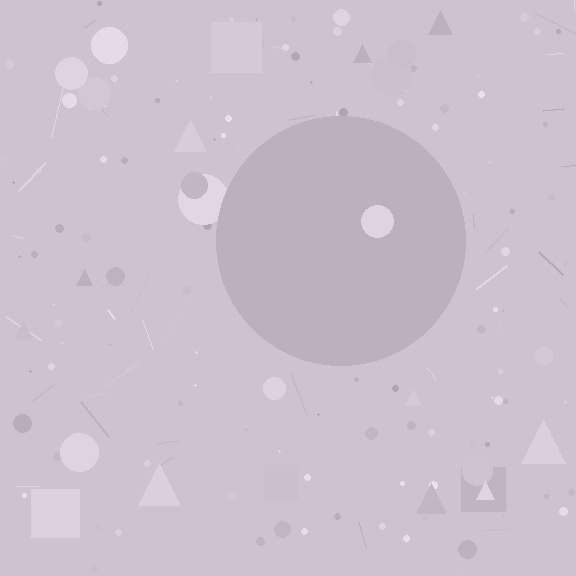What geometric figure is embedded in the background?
A circle is embedded in the background.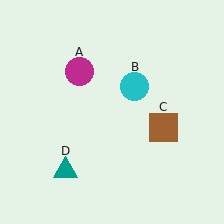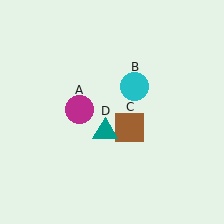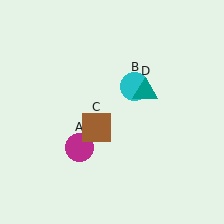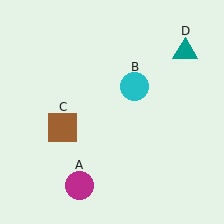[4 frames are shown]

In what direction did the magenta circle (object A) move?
The magenta circle (object A) moved down.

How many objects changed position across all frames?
3 objects changed position: magenta circle (object A), brown square (object C), teal triangle (object D).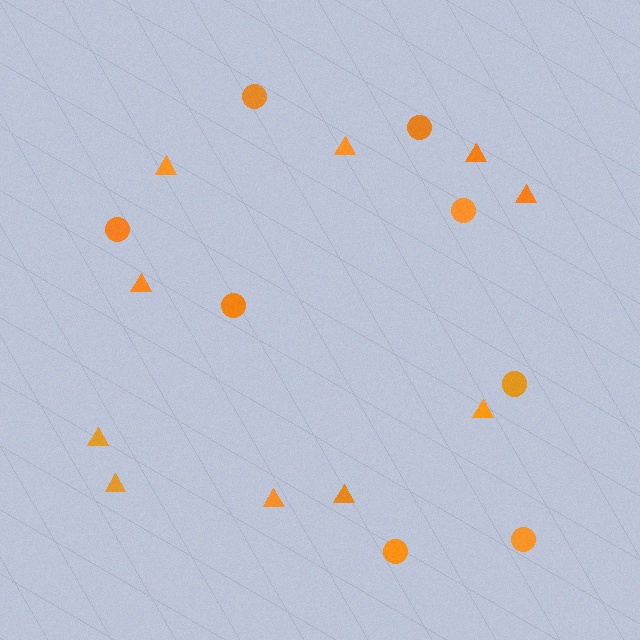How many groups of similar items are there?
There are 2 groups: one group of triangles (10) and one group of circles (8).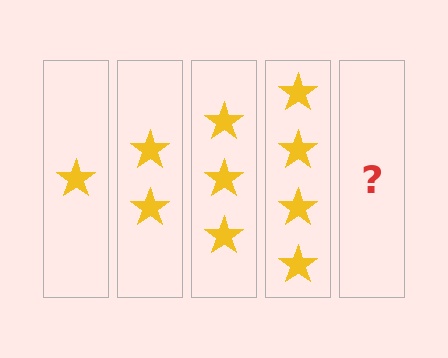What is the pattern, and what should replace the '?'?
The pattern is that each step adds one more star. The '?' should be 5 stars.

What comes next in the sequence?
The next element should be 5 stars.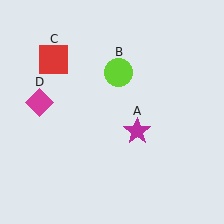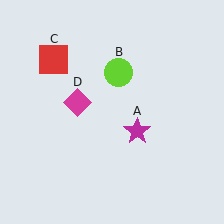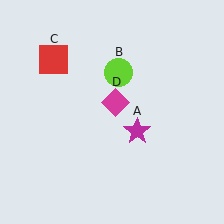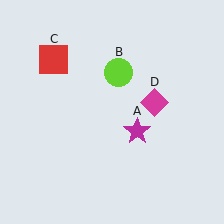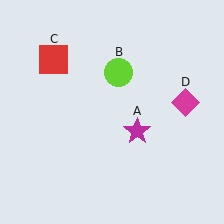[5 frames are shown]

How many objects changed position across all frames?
1 object changed position: magenta diamond (object D).